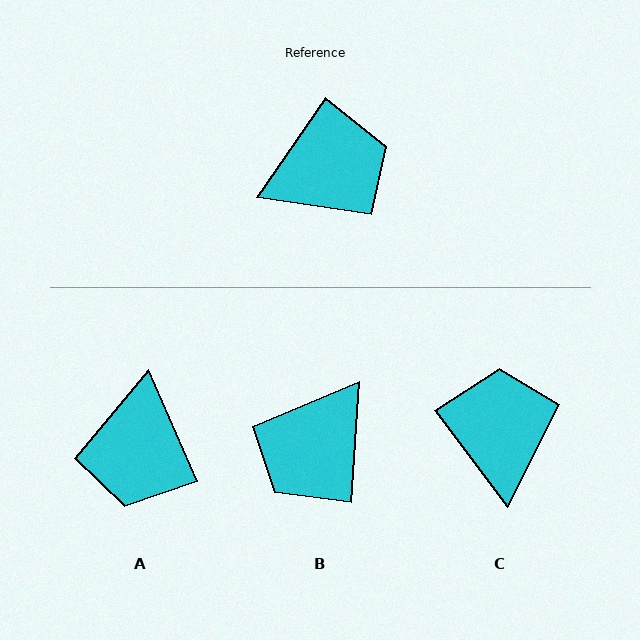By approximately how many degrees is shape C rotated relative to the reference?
Approximately 72 degrees counter-clockwise.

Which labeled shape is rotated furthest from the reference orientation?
B, about 149 degrees away.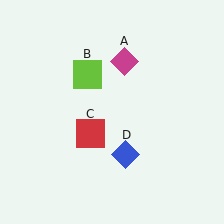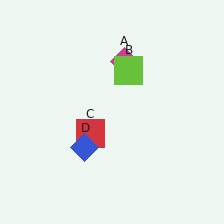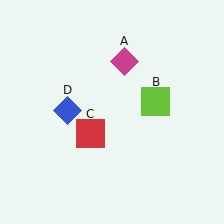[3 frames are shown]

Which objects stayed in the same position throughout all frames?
Magenta diamond (object A) and red square (object C) remained stationary.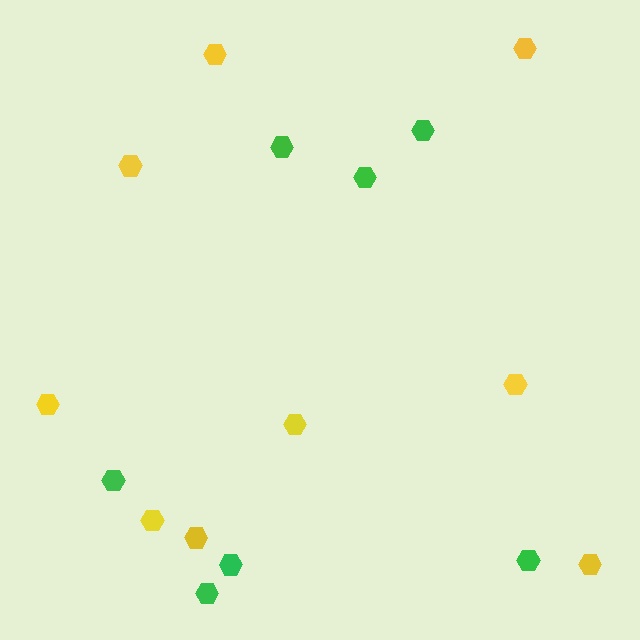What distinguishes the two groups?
There are 2 groups: one group of yellow hexagons (9) and one group of green hexagons (7).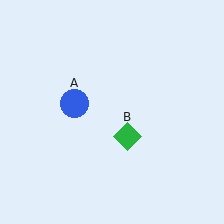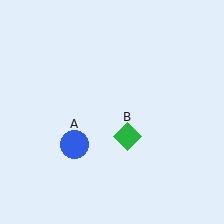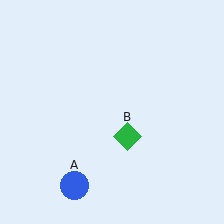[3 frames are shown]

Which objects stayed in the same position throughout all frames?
Green diamond (object B) remained stationary.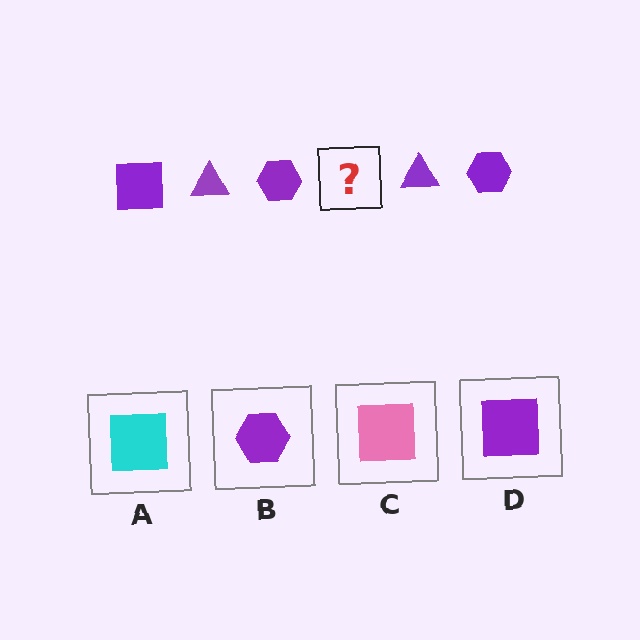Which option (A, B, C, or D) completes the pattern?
D.